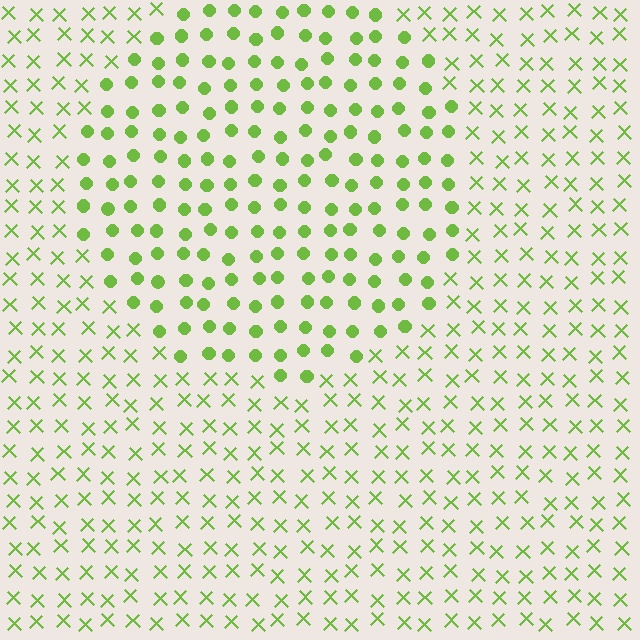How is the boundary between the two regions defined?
The boundary is defined by a change in element shape: circles inside vs. X marks outside. All elements share the same color and spacing.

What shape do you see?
I see a circle.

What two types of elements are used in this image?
The image uses circles inside the circle region and X marks outside it.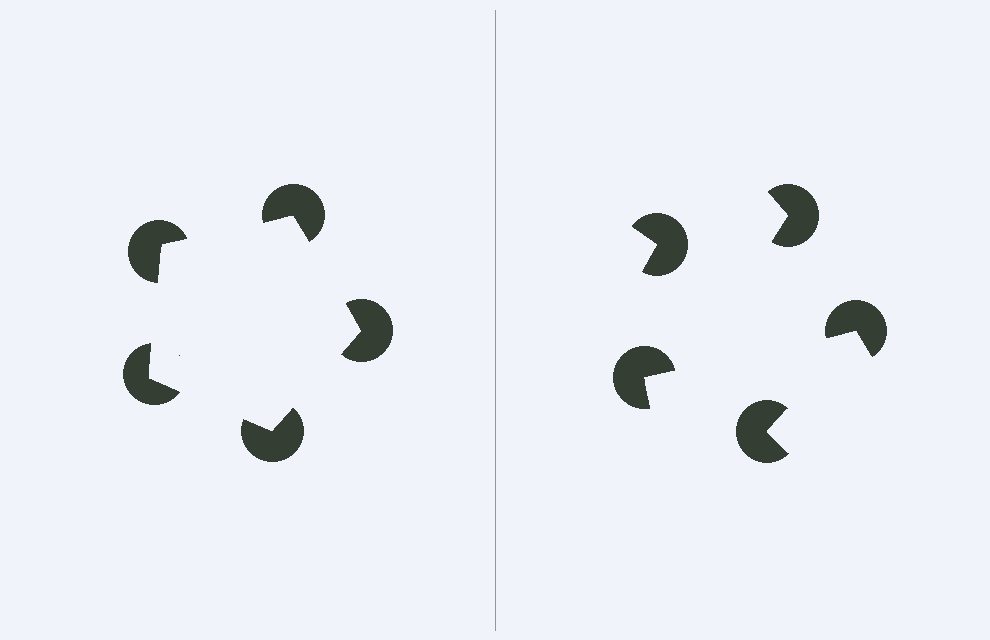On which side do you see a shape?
An illusory pentagon appears on the left side. On the right side the wedge cuts are rotated, so no coherent shape forms.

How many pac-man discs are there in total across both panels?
10 — 5 on each side.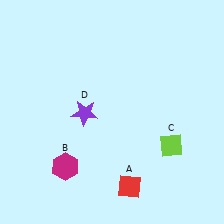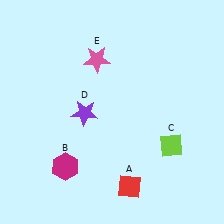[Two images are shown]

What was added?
A pink star (E) was added in Image 2.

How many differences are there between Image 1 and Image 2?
There is 1 difference between the two images.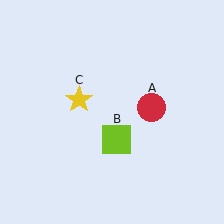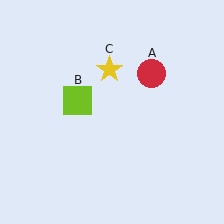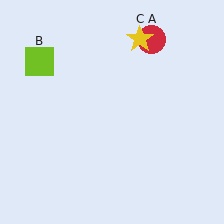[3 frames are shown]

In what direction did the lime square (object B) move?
The lime square (object B) moved up and to the left.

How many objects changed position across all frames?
3 objects changed position: red circle (object A), lime square (object B), yellow star (object C).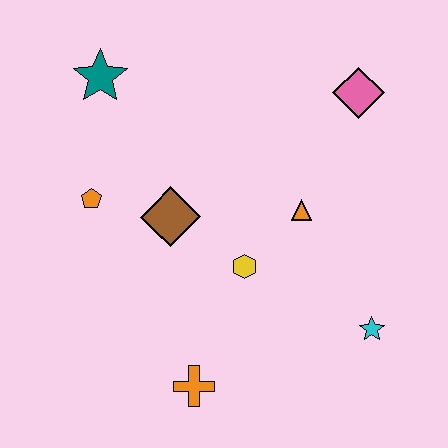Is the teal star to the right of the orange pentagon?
Yes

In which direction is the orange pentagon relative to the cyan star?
The orange pentagon is to the left of the cyan star.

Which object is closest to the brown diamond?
The orange pentagon is closest to the brown diamond.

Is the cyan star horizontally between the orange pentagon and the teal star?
No